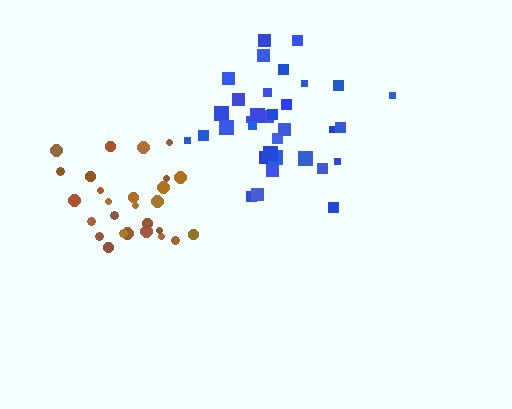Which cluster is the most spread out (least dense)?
Blue.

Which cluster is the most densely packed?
Brown.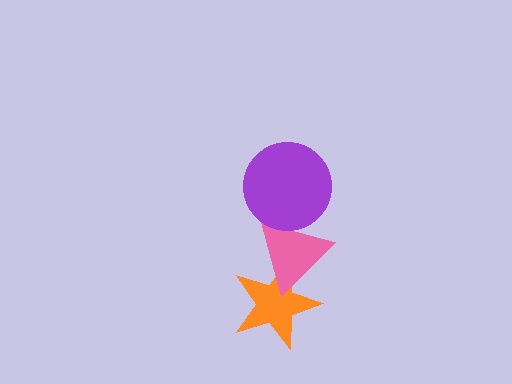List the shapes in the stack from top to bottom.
From top to bottom: the purple circle, the pink triangle, the orange star.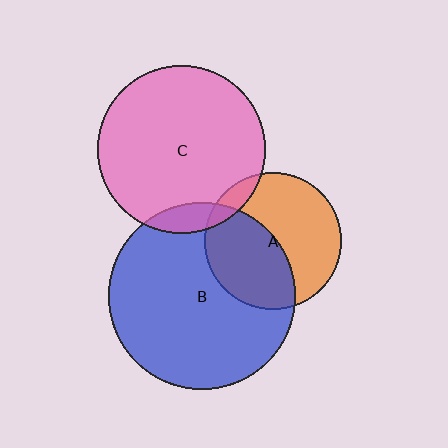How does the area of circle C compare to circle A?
Approximately 1.5 times.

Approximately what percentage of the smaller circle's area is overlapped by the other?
Approximately 45%.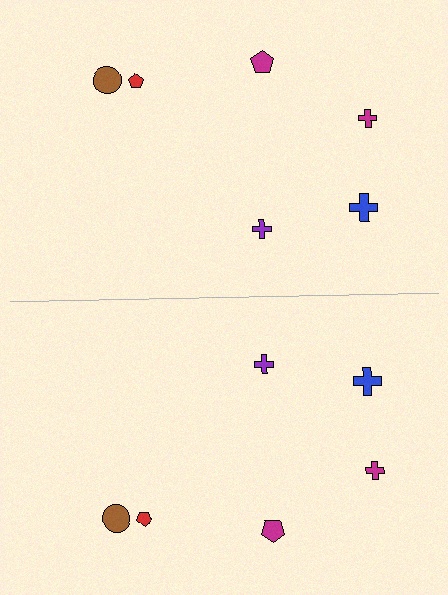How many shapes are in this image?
There are 12 shapes in this image.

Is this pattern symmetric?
Yes, this pattern has bilateral (reflection) symmetry.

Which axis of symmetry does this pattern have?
The pattern has a horizontal axis of symmetry running through the center of the image.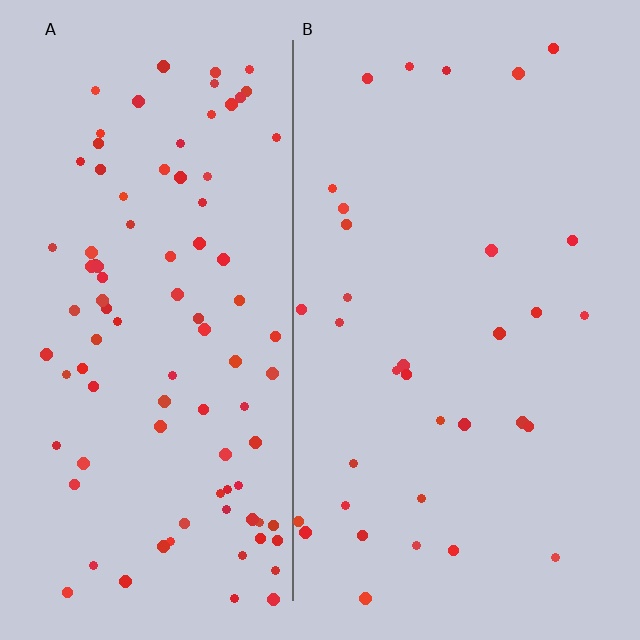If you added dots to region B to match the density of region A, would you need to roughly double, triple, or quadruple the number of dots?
Approximately triple.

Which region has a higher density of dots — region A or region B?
A (the left).